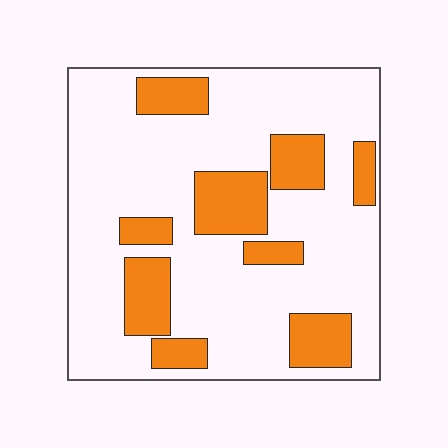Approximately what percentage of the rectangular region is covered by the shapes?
Approximately 25%.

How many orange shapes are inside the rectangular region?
9.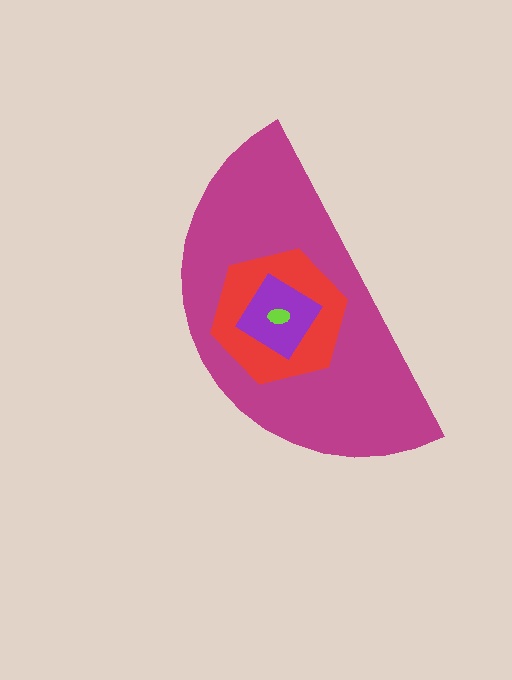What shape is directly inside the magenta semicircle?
The red hexagon.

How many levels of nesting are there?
4.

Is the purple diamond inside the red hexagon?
Yes.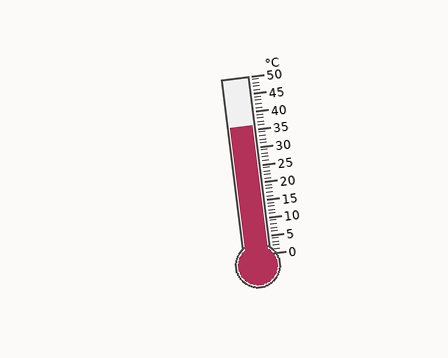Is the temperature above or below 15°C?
The temperature is above 15°C.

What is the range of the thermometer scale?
The thermometer scale ranges from 0°C to 50°C.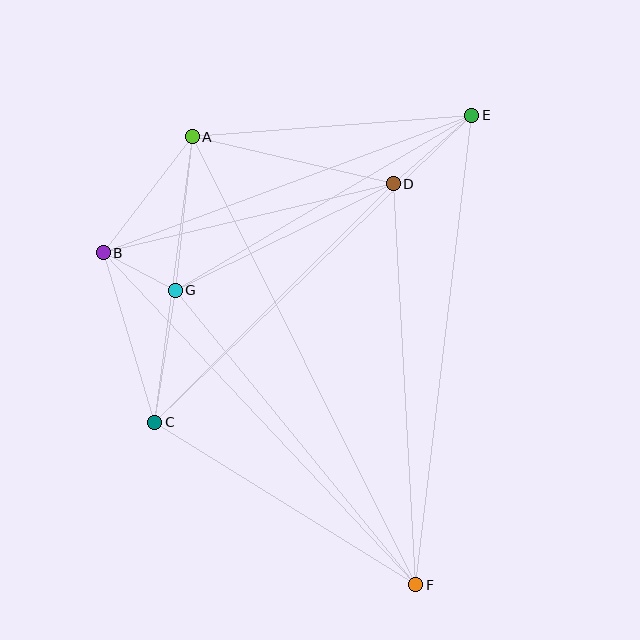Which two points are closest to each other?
Points B and G are closest to each other.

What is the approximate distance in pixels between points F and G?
The distance between F and G is approximately 380 pixels.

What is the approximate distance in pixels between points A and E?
The distance between A and E is approximately 280 pixels.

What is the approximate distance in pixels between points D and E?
The distance between D and E is approximately 104 pixels.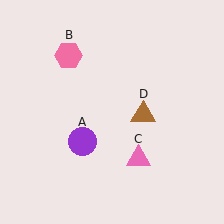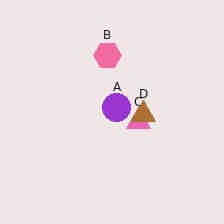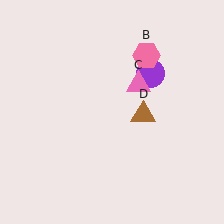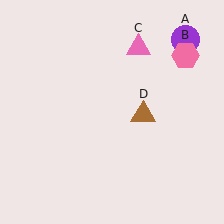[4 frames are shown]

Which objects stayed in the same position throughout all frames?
Brown triangle (object D) remained stationary.